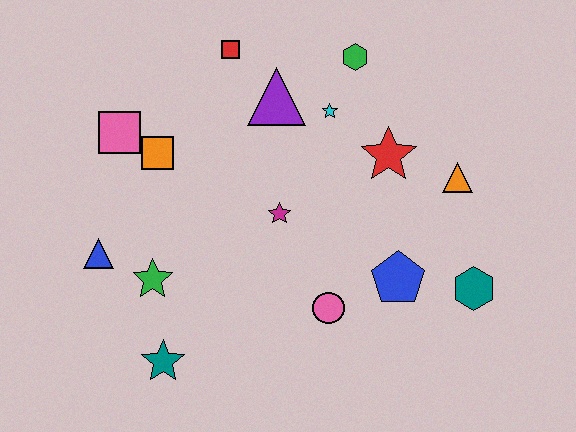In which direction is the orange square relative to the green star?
The orange square is above the green star.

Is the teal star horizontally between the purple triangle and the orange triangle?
No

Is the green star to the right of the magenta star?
No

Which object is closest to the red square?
The purple triangle is closest to the red square.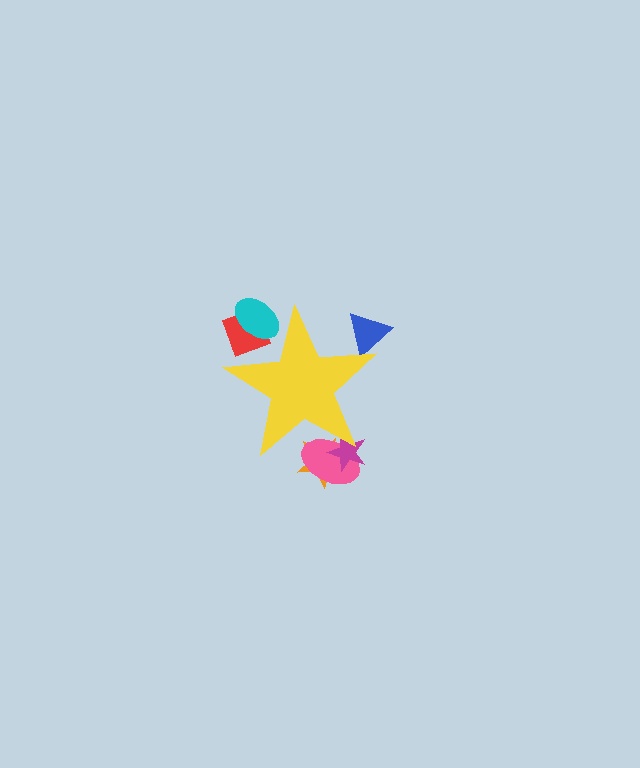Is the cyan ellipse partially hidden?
Yes, the cyan ellipse is partially hidden behind the yellow star.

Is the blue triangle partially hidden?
Yes, the blue triangle is partially hidden behind the yellow star.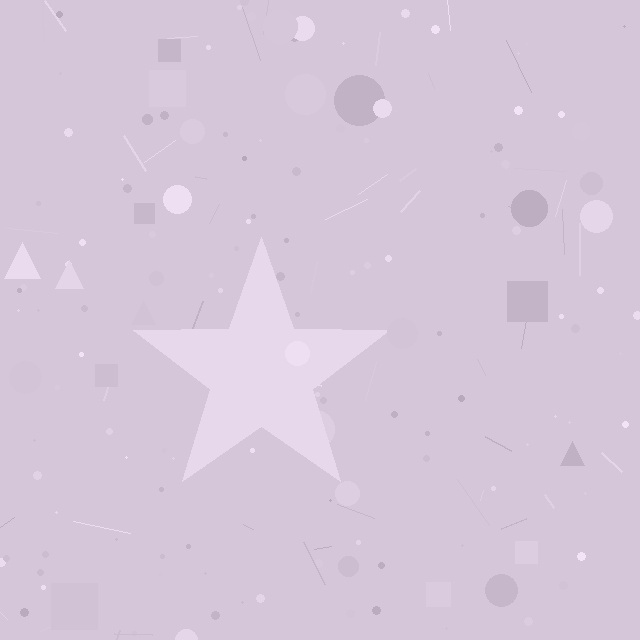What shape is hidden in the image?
A star is hidden in the image.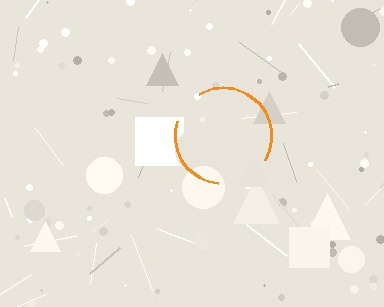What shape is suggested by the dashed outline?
The dashed outline suggests a circle.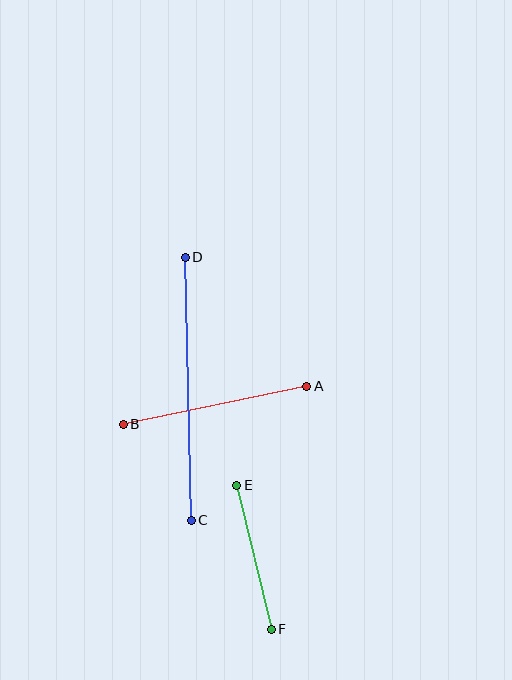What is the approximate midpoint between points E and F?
The midpoint is at approximately (254, 557) pixels.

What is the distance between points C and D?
The distance is approximately 264 pixels.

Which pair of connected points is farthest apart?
Points C and D are farthest apart.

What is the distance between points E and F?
The distance is approximately 148 pixels.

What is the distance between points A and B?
The distance is approximately 188 pixels.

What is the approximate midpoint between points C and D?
The midpoint is at approximately (188, 389) pixels.